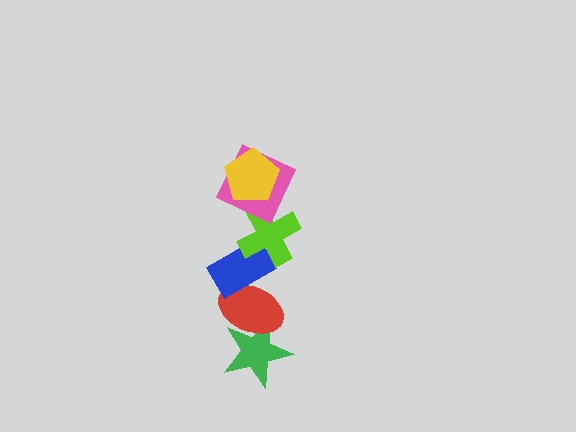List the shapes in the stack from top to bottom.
From top to bottom: the yellow pentagon, the pink square, the lime cross, the blue rectangle, the red ellipse, the green star.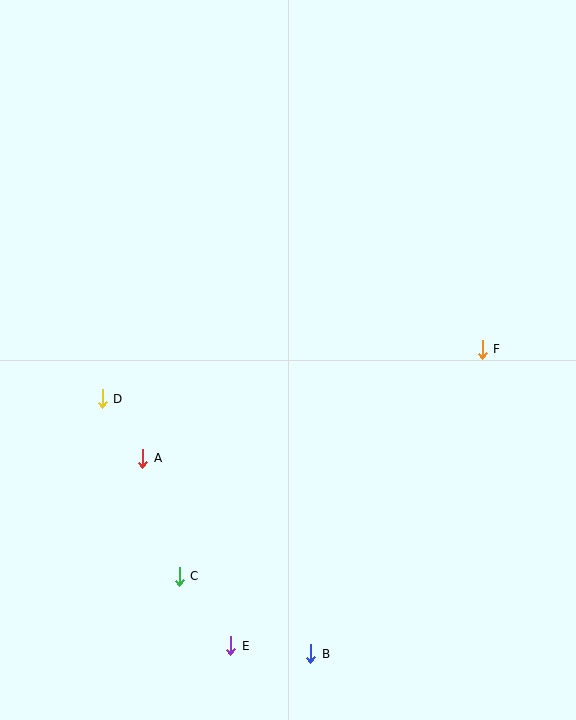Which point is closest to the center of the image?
Point A at (143, 458) is closest to the center.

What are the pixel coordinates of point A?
Point A is at (143, 458).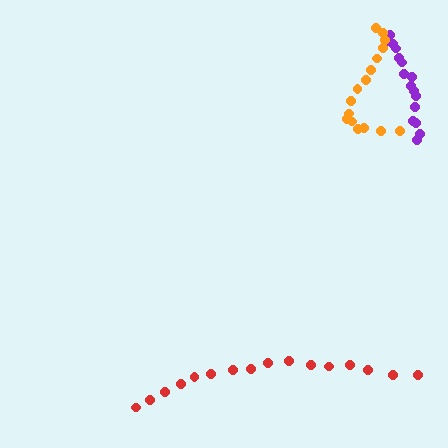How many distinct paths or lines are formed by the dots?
There are 3 distinct paths.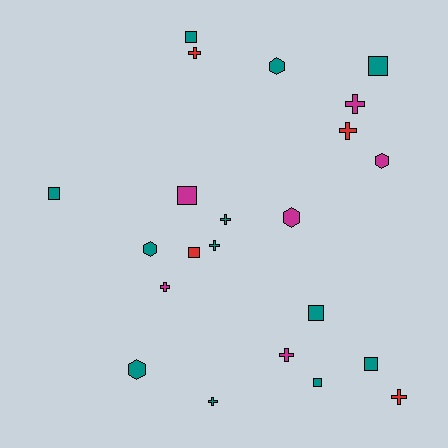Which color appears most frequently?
Teal, with 12 objects.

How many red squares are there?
There is 1 red square.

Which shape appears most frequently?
Cross, with 9 objects.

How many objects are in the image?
There are 22 objects.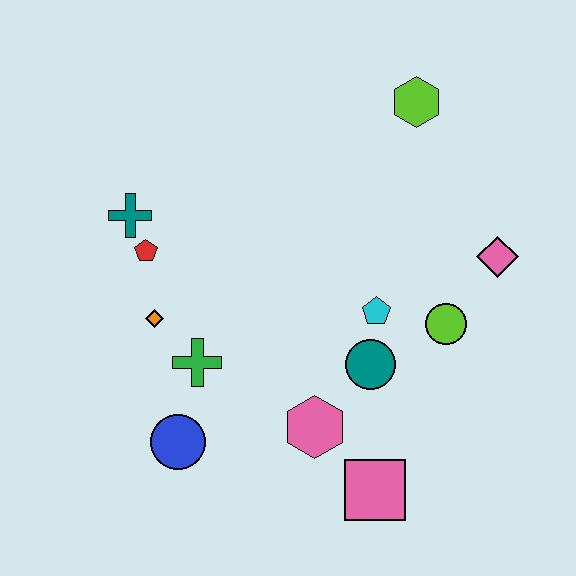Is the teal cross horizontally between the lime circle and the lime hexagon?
No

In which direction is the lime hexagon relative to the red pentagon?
The lime hexagon is to the right of the red pentagon.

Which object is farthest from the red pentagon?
The pink diamond is farthest from the red pentagon.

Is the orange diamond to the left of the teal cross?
No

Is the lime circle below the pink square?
No